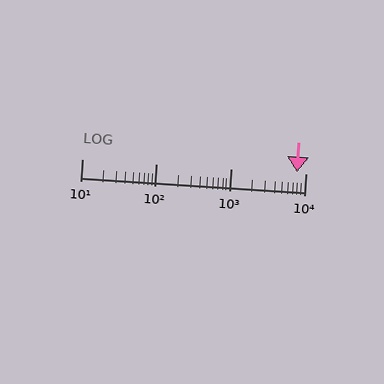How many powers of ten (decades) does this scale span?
The scale spans 3 decades, from 10 to 10000.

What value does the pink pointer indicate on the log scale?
The pointer indicates approximately 7600.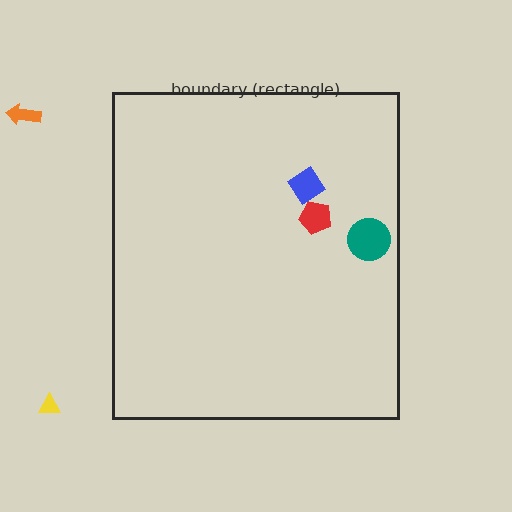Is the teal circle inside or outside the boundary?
Inside.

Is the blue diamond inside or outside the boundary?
Inside.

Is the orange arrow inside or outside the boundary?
Outside.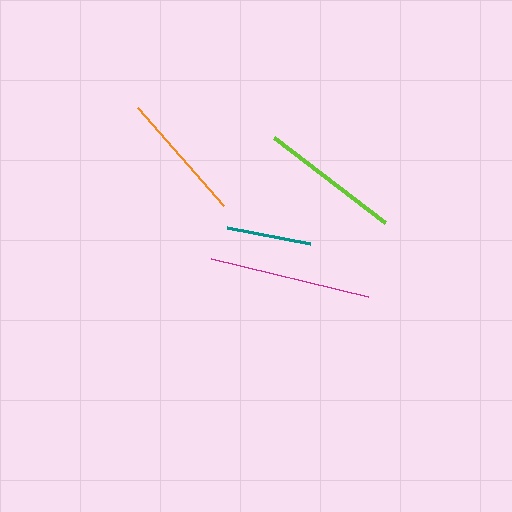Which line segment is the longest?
The magenta line is the longest at approximately 162 pixels.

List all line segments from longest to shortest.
From longest to shortest: magenta, lime, orange, teal.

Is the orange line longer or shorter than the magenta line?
The magenta line is longer than the orange line.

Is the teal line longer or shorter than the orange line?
The orange line is longer than the teal line.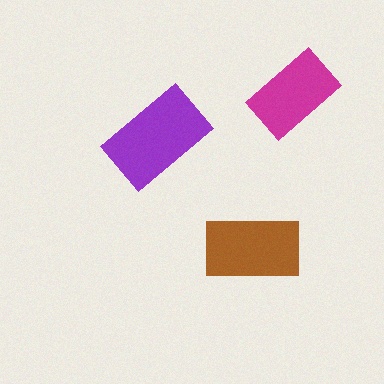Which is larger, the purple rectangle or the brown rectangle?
The purple one.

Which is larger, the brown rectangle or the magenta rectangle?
The brown one.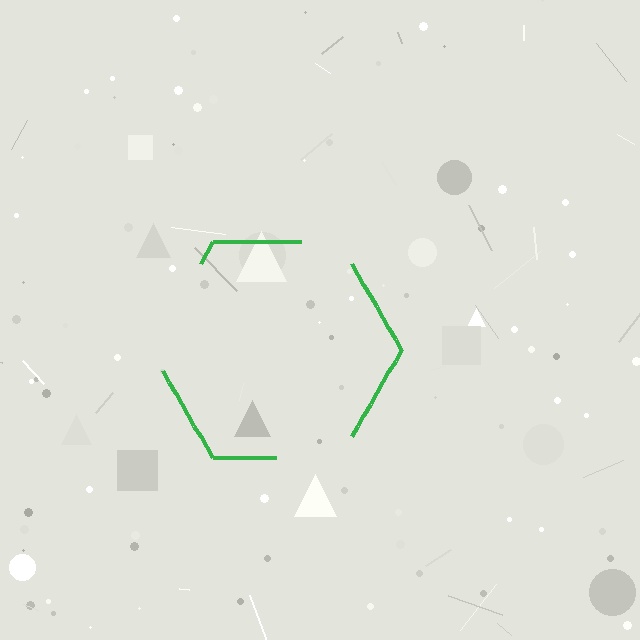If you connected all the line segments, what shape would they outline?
They would outline a hexagon.